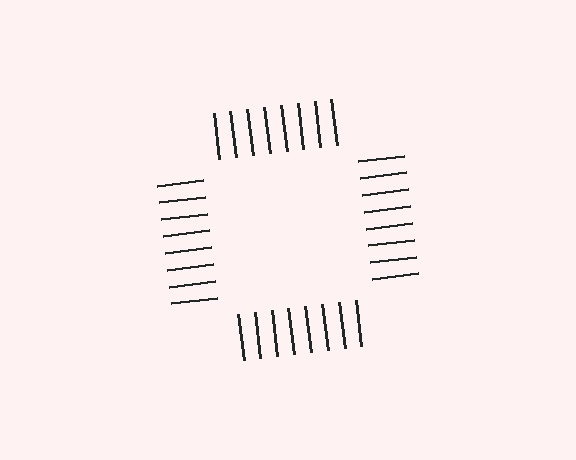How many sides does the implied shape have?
4 sides — the line-ends trace a square.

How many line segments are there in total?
32 — 8 along each of the 4 edges.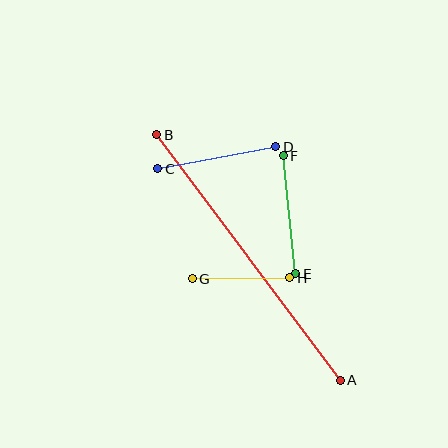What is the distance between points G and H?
The distance is approximately 97 pixels.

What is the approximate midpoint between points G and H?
The midpoint is at approximately (241, 278) pixels.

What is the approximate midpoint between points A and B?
The midpoint is at approximately (248, 257) pixels.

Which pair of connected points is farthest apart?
Points A and B are farthest apart.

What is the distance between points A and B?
The distance is approximately 307 pixels.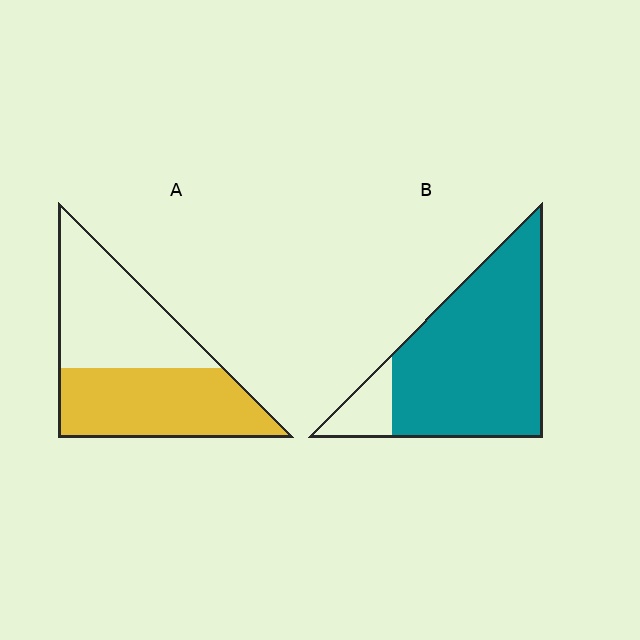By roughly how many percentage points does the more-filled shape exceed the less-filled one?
By roughly 35 percentage points (B over A).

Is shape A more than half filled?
Roughly half.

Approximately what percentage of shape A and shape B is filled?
A is approximately 50% and B is approximately 85%.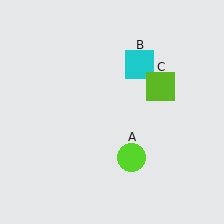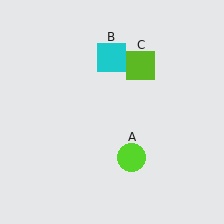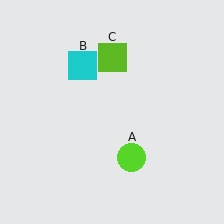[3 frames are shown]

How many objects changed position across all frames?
2 objects changed position: cyan square (object B), lime square (object C).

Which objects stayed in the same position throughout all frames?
Lime circle (object A) remained stationary.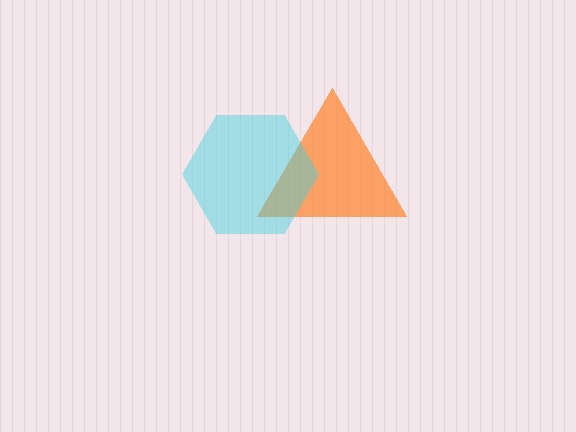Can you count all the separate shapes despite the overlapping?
Yes, there are 2 separate shapes.